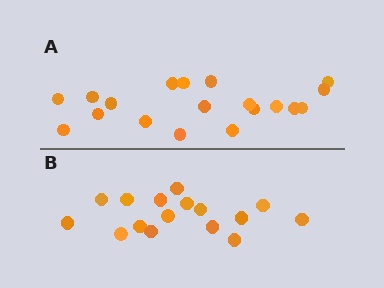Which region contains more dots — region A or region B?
Region A (the top region) has more dots.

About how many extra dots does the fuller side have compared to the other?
Region A has just a few more — roughly 2 or 3 more dots than region B.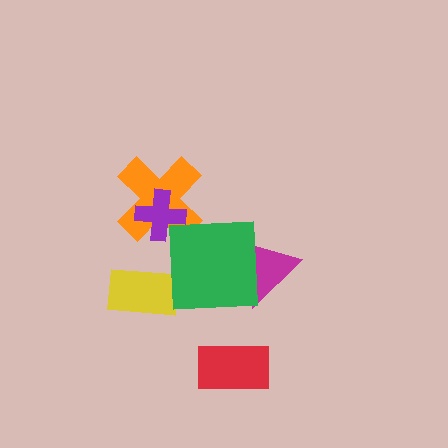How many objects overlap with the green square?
1 object overlaps with the green square.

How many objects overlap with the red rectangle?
0 objects overlap with the red rectangle.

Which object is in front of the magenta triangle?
The green square is in front of the magenta triangle.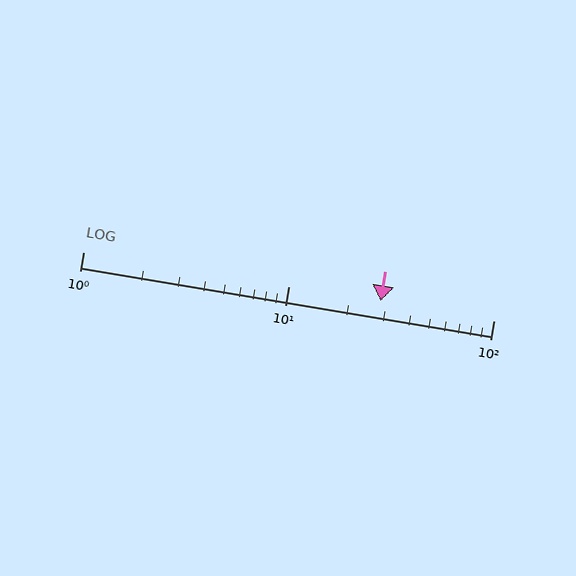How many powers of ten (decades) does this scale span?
The scale spans 2 decades, from 1 to 100.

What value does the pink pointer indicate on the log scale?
The pointer indicates approximately 28.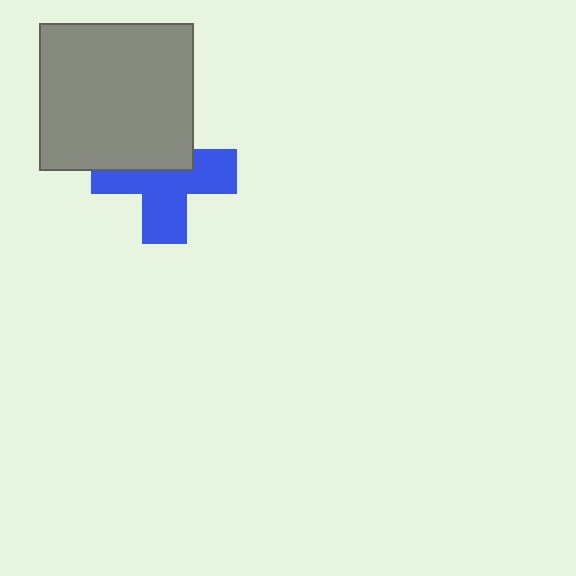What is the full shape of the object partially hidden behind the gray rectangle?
The partially hidden object is a blue cross.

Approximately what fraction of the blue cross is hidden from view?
Roughly 42% of the blue cross is hidden behind the gray rectangle.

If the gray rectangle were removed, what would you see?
You would see the complete blue cross.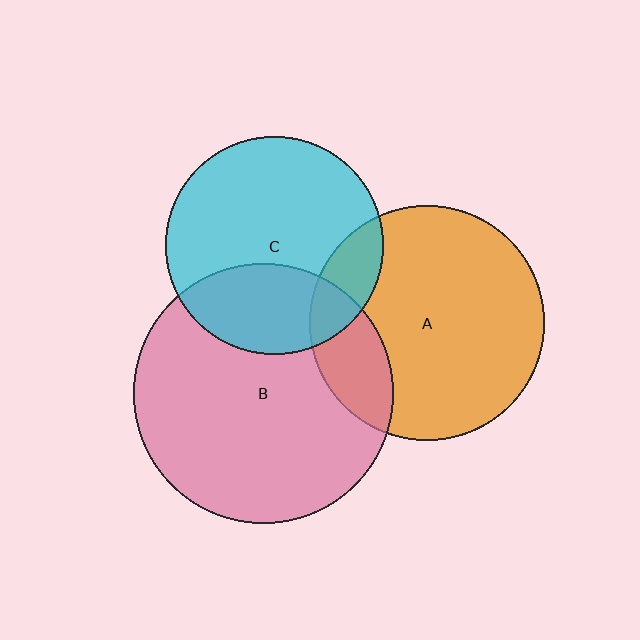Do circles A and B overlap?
Yes.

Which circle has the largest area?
Circle B (pink).